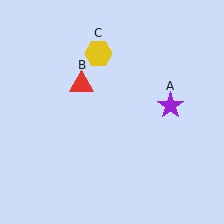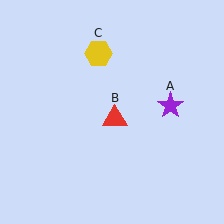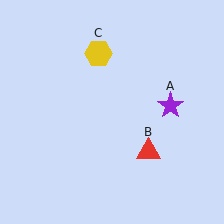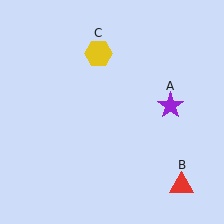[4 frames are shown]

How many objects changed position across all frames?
1 object changed position: red triangle (object B).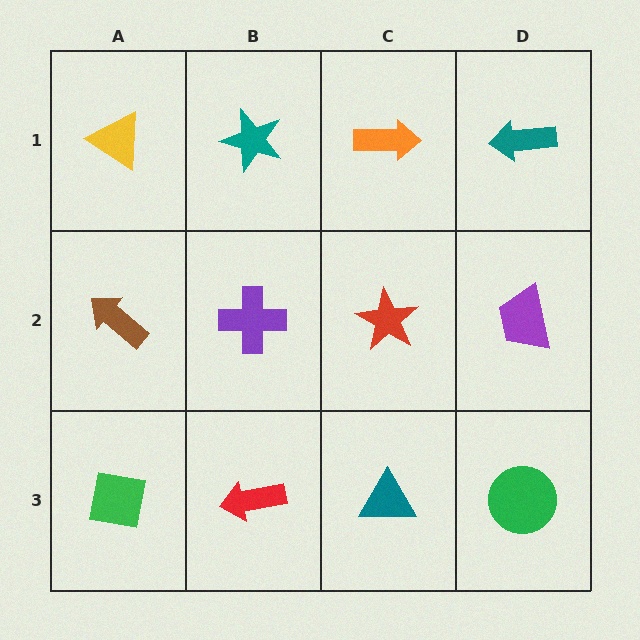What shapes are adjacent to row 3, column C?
A red star (row 2, column C), a red arrow (row 3, column B), a green circle (row 3, column D).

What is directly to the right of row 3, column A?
A red arrow.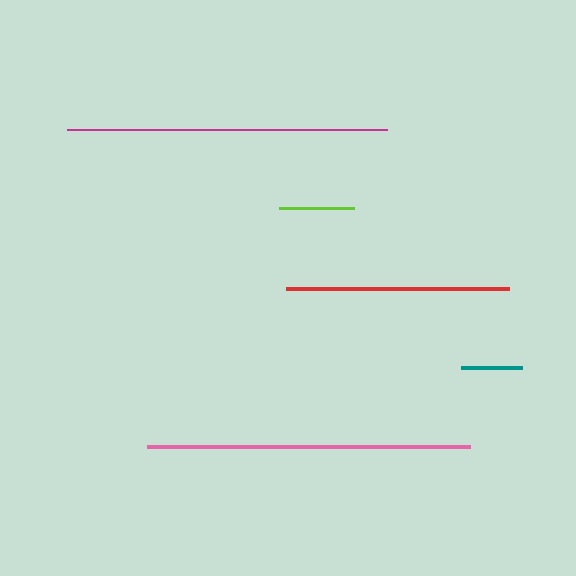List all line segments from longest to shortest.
From longest to shortest: pink, magenta, red, lime, teal.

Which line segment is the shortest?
The teal line is the shortest at approximately 60 pixels.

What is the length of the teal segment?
The teal segment is approximately 60 pixels long.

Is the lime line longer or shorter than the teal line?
The lime line is longer than the teal line.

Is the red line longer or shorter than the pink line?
The pink line is longer than the red line.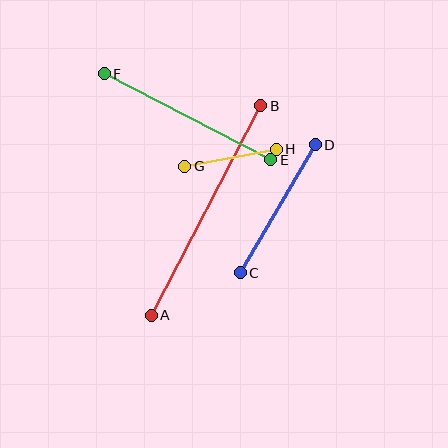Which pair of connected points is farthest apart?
Points A and B are farthest apart.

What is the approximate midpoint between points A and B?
The midpoint is at approximately (206, 211) pixels.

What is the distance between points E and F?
The distance is approximately 188 pixels.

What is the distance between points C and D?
The distance is approximately 148 pixels.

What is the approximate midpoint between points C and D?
The midpoint is at approximately (278, 209) pixels.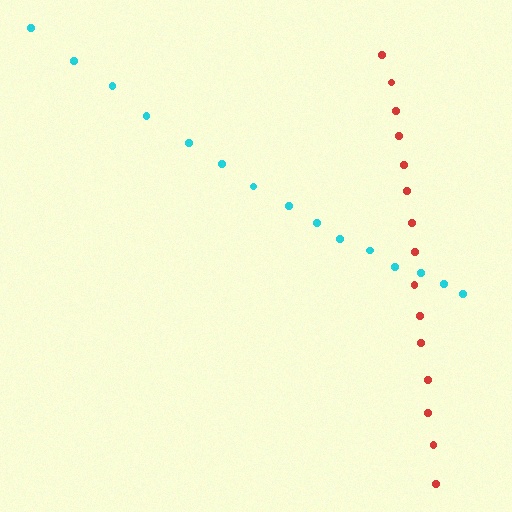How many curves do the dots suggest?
There are 2 distinct paths.